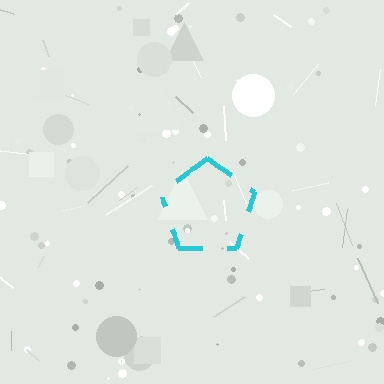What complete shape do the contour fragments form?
The contour fragments form a pentagon.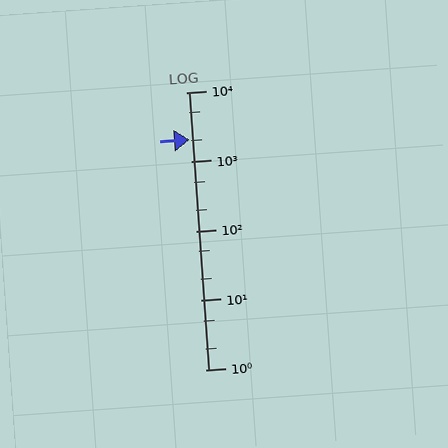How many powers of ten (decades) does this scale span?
The scale spans 4 decades, from 1 to 10000.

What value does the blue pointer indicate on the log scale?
The pointer indicates approximately 2100.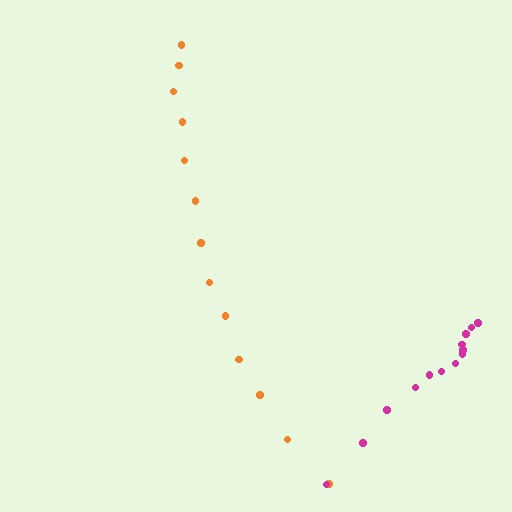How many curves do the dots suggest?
There are 2 distinct paths.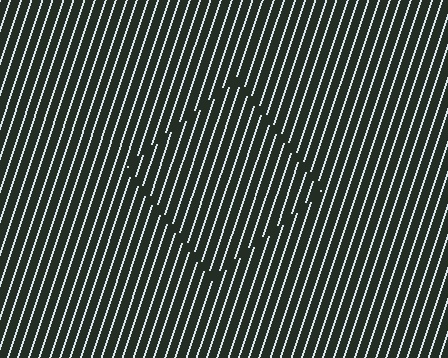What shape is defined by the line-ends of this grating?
An illusory square. The interior of the shape contains the same grating, shifted by half a period — the contour is defined by the phase discontinuity where line-ends from the inner and outer gratings abut.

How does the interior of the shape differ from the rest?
The interior of the shape contains the same grating, shifted by half a period — the contour is defined by the phase discontinuity where line-ends from the inner and outer gratings abut.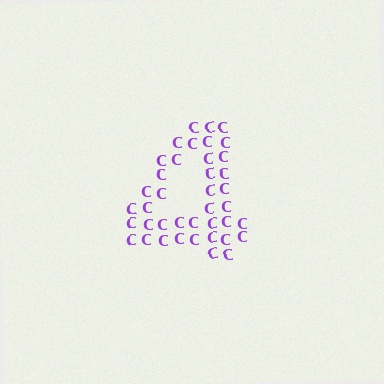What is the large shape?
The large shape is the digit 4.